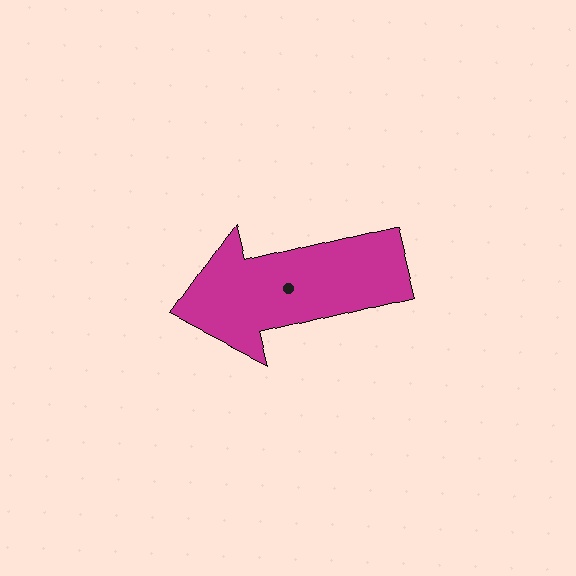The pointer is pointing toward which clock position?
Roughly 9 o'clock.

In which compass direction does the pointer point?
West.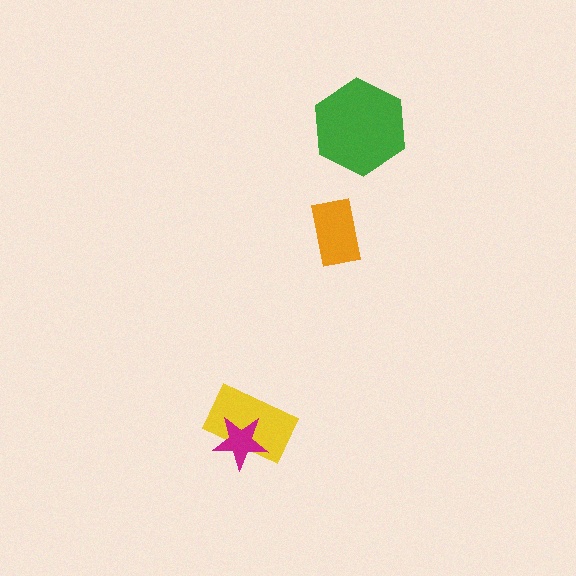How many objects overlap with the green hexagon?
0 objects overlap with the green hexagon.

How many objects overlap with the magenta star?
1 object overlaps with the magenta star.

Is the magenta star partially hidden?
No, no other shape covers it.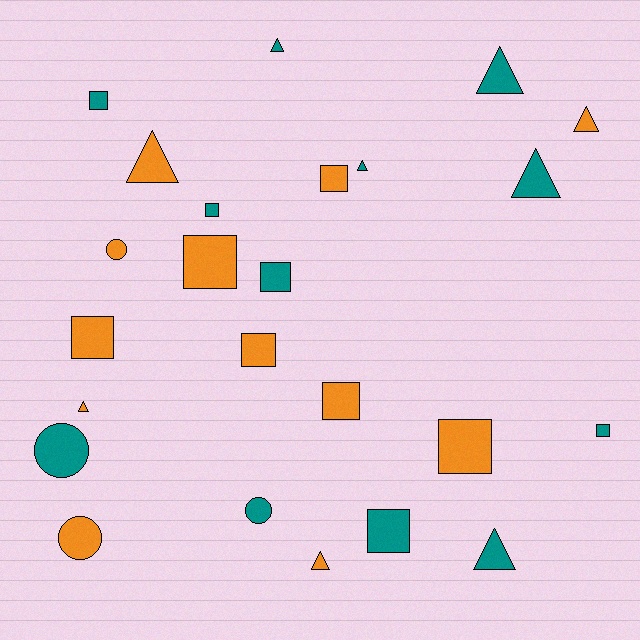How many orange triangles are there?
There are 4 orange triangles.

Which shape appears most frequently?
Square, with 11 objects.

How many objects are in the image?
There are 24 objects.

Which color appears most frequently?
Teal, with 12 objects.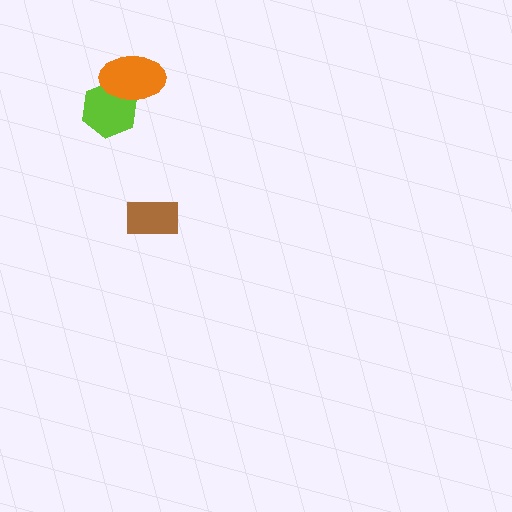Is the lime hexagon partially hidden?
Yes, it is partially covered by another shape.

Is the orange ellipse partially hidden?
No, no other shape covers it.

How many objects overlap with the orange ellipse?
1 object overlaps with the orange ellipse.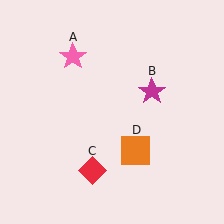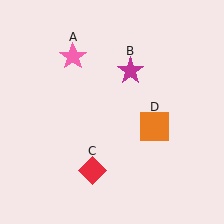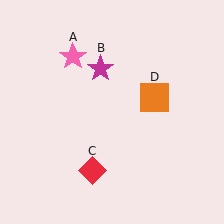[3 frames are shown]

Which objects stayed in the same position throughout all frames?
Pink star (object A) and red diamond (object C) remained stationary.